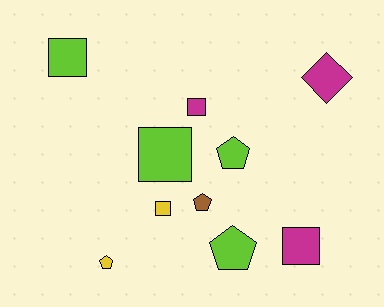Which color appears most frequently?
Lime, with 4 objects.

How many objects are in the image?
There are 10 objects.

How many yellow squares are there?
There is 1 yellow square.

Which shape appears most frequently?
Square, with 5 objects.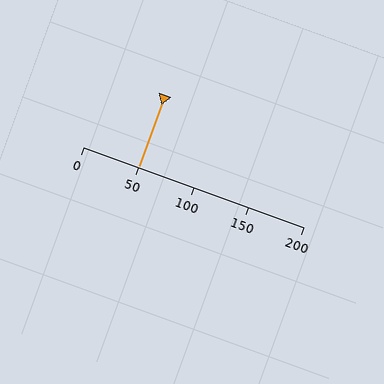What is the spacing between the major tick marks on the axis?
The major ticks are spaced 50 apart.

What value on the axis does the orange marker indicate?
The marker indicates approximately 50.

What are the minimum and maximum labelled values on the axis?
The axis runs from 0 to 200.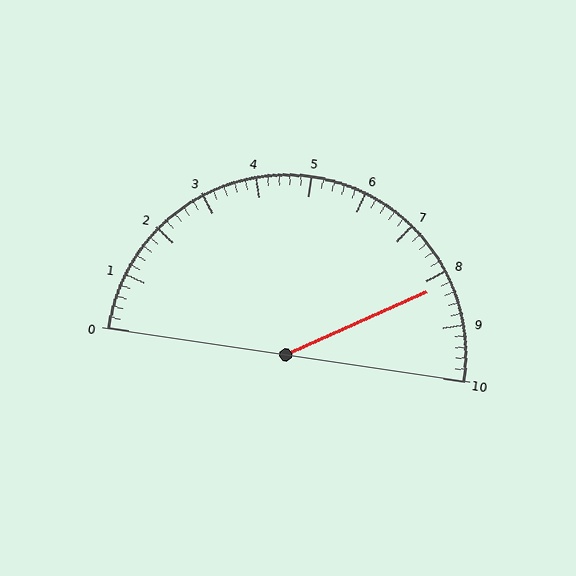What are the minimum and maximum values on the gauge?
The gauge ranges from 0 to 10.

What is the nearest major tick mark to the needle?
The nearest major tick mark is 8.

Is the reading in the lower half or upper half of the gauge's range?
The reading is in the upper half of the range (0 to 10).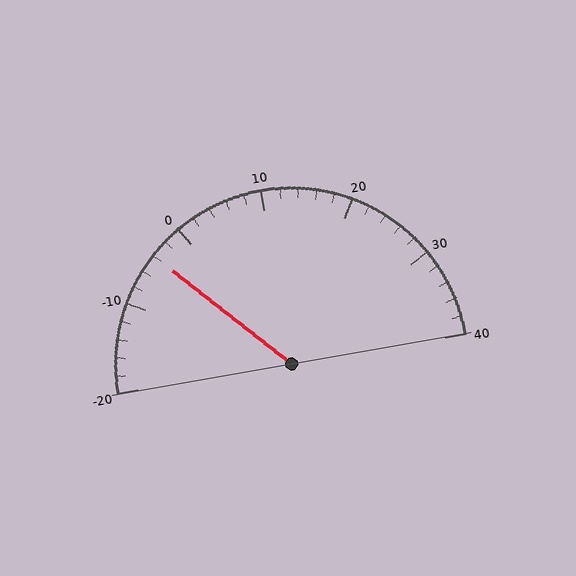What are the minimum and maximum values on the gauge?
The gauge ranges from -20 to 40.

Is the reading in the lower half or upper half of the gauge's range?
The reading is in the lower half of the range (-20 to 40).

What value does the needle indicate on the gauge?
The needle indicates approximately -4.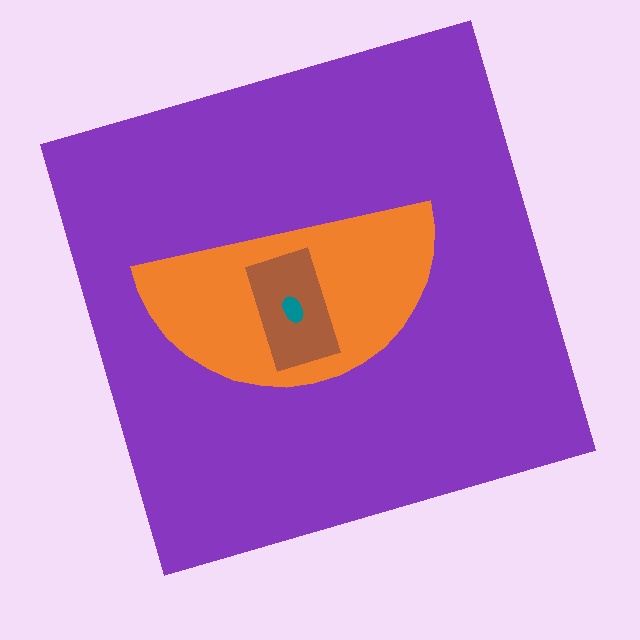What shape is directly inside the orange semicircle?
The brown rectangle.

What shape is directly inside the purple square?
The orange semicircle.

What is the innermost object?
The teal ellipse.